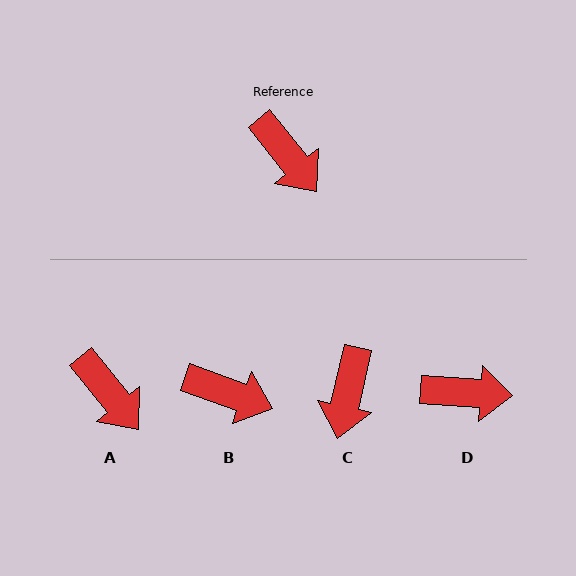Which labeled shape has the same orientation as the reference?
A.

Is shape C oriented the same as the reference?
No, it is off by about 51 degrees.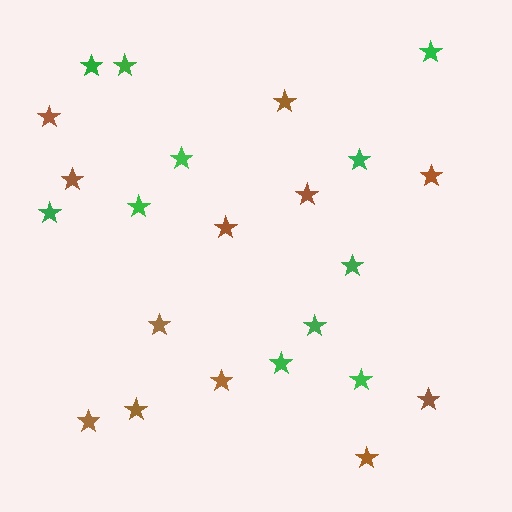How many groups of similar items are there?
There are 2 groups: one group of brown stars (12) and one group of green stars (11).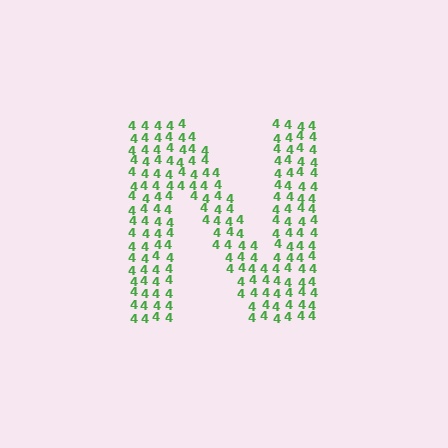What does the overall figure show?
The overall figure shows the letter N.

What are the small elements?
The small elements are digit 4's.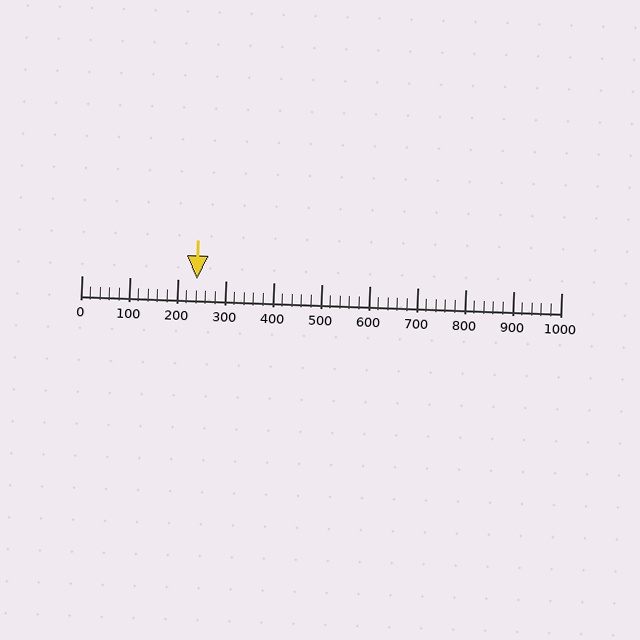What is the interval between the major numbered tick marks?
The major tick marks are spaced 100 units apart.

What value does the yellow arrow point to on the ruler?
The yellow arrow points to approximately 240.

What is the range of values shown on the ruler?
The ruler shows values from 0 to 1000.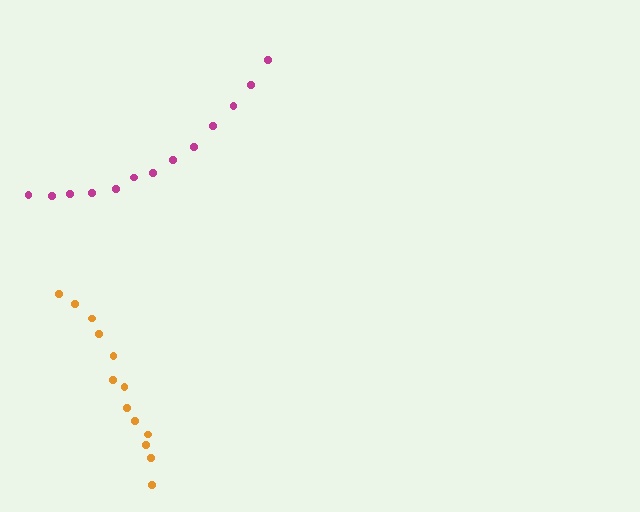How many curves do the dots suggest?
There are 2 distinct paths.